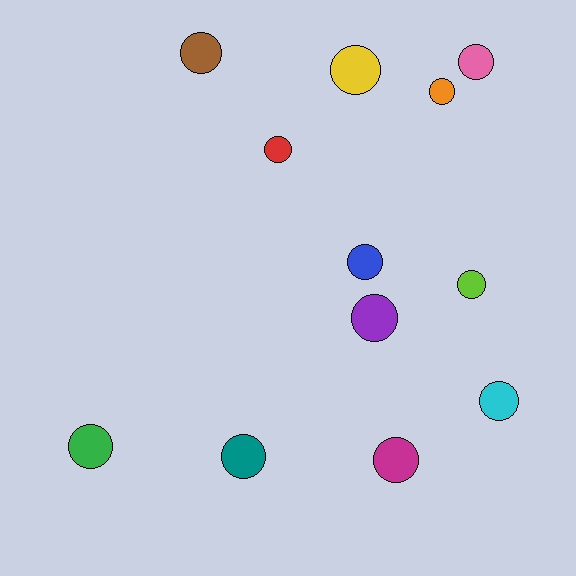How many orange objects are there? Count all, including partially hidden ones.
There is 1 orange object.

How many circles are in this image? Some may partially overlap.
There are 12 circles.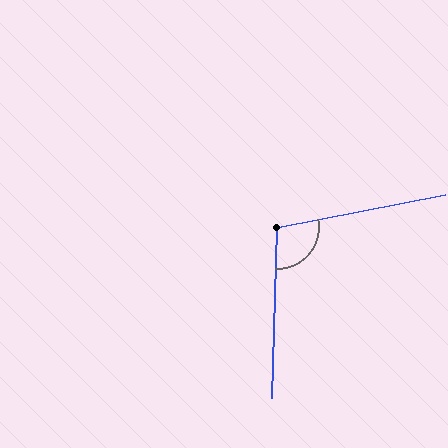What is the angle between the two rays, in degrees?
Approximately 103 degrees.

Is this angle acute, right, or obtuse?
It is obtuse.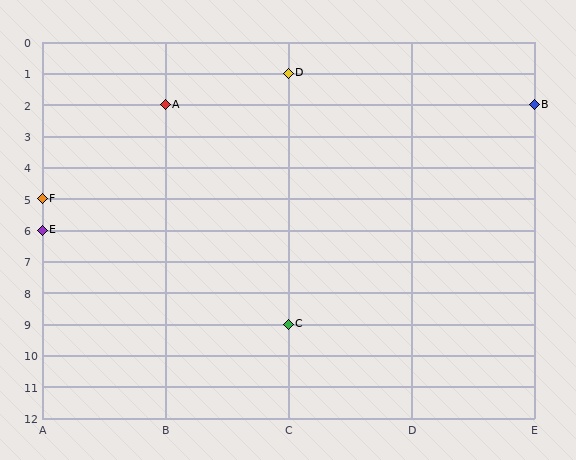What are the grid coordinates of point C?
Point C is at grid coordinates (C, 9).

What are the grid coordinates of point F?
Point F is at grid coordinates (A, 5).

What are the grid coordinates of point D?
Point D is at grid coordinates (C, 1).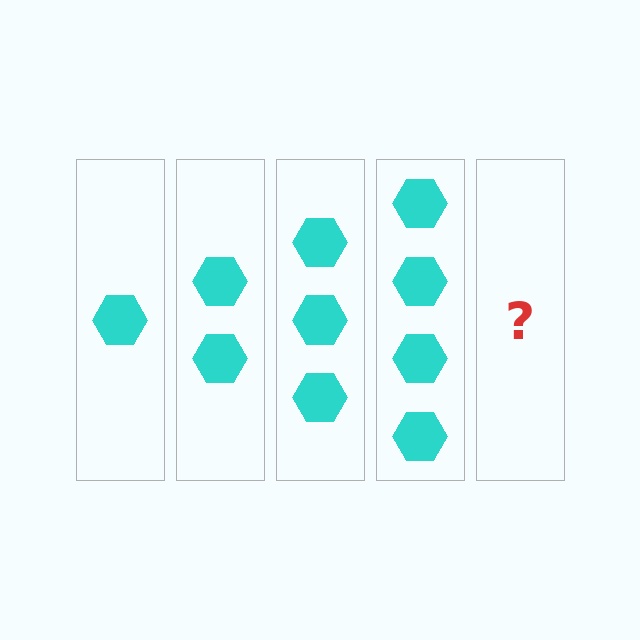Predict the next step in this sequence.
The next step is 5 hexagons.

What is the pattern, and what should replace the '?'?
The pattern is that each step adds one more hexagon. The '?' should be 5 hexagons.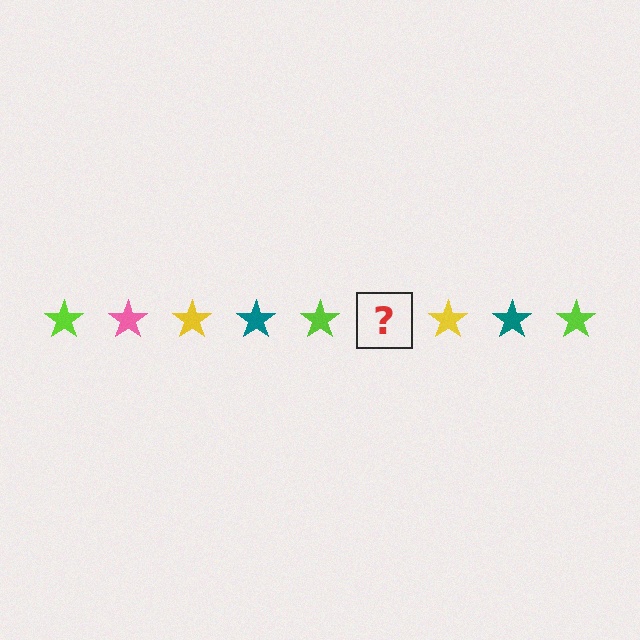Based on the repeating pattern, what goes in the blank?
The blank should be a pink star.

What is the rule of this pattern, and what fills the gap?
The rule is that the pattern cycles through lime, pink, yellow, teal stars. The gap should be filled with a pink star.